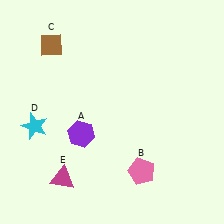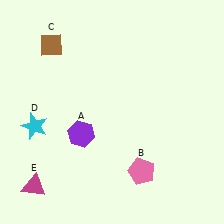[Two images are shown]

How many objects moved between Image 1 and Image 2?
1 object moved between the two images.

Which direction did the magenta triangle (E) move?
The magenta triangle (E) moved left.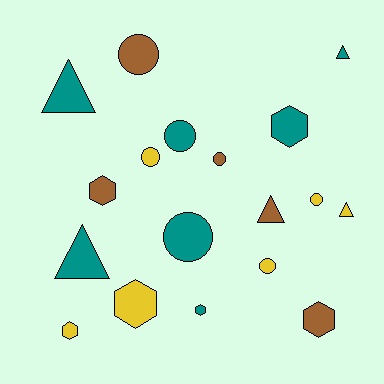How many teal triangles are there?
There are 3 teal triangles.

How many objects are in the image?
There are 18 objects.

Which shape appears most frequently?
Circle, with 7 objects.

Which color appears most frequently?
Teal, with 7 objects.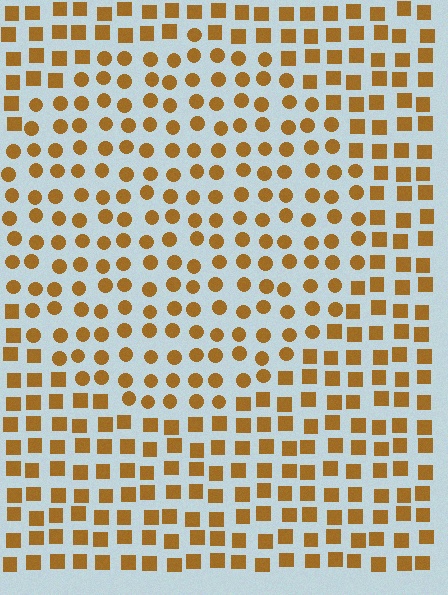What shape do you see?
I see a circle.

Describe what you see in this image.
The image is filled with small brown elements arranged in a uniform grid. A circle-shaped region contains circles, while the surrounding area contains squares. The boundary is defined purely by the change in element shape.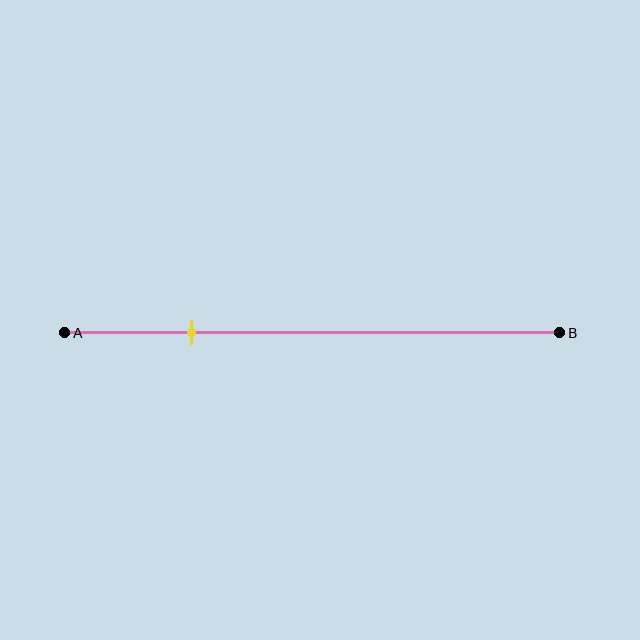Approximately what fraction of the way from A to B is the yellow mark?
The yellow mark is approximately 25% of the way from A to B.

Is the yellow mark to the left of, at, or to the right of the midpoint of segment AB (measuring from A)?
The yellow mark is to the left of the midpoint of segment AB.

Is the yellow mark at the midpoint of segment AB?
No, the mark is at about 25% from A, not at the 50% midpoint.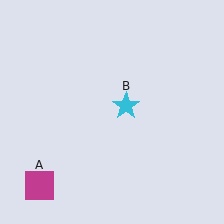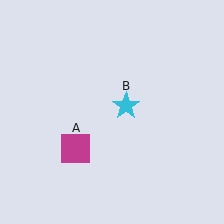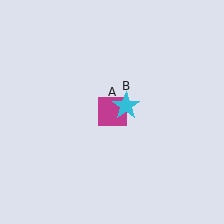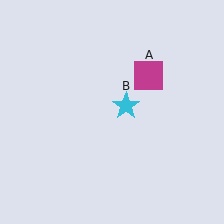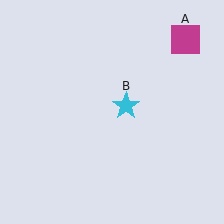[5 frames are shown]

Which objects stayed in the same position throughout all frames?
Cyan star (object B) remained stationary.